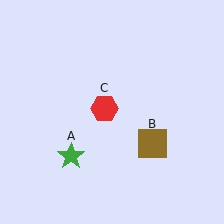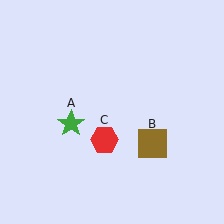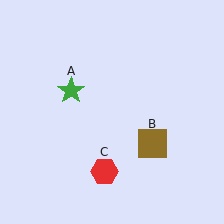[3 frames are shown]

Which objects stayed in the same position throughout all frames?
Brown square (object B) remained stationary.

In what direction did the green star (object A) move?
The green star (object A) moved up.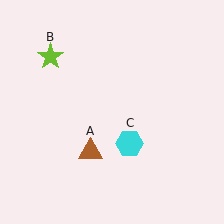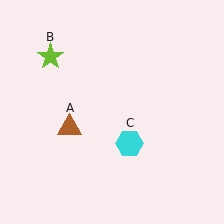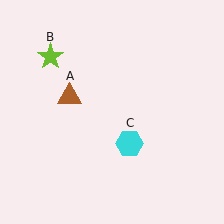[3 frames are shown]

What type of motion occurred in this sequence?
The brown triangle (object A) rotated clockwise around the center of the scene.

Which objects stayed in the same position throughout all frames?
Lime star (object B) and cyan hexagon (object C) remained stationary.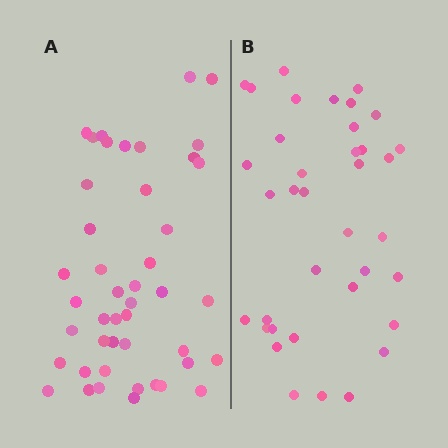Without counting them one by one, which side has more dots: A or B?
Region A (the left region) has more dots.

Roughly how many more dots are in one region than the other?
Region A has roughly 8 or so more dots than region B.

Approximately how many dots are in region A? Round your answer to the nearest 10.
About 40 dots. (The exact count is 45, which rounds to 40.)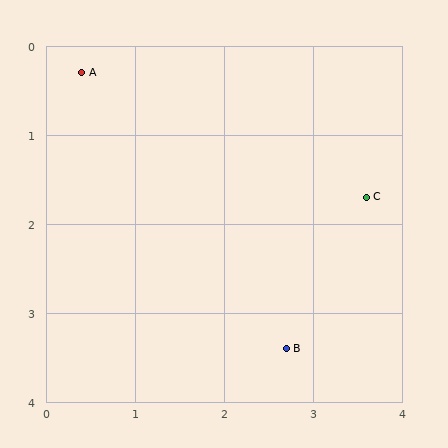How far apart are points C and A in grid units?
Points C and A are about 3.5 grid units apart.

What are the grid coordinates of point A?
Point A is at approximately (0.4, 0.3).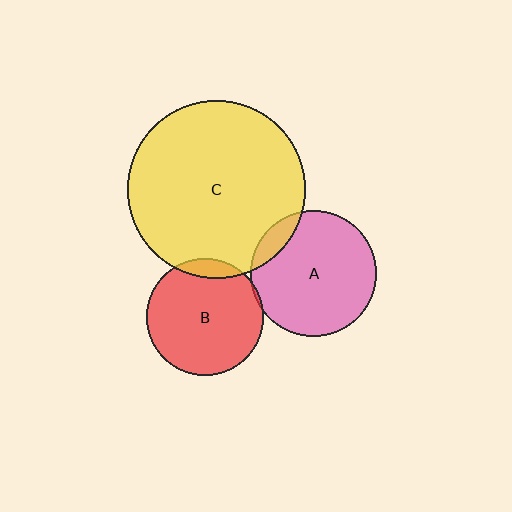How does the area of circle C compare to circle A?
Approximately 2.0 times.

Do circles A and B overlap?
Yes.